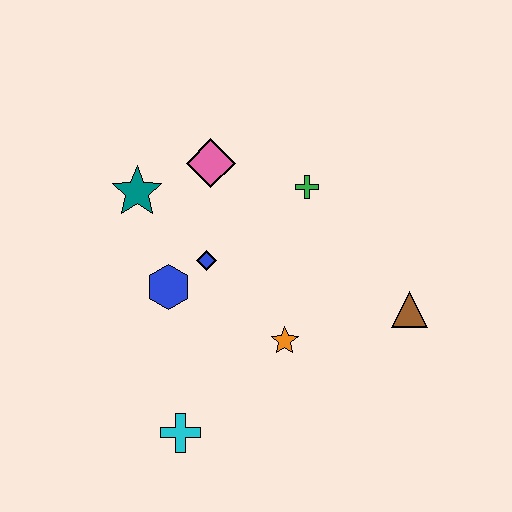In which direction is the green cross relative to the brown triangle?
The green cross is above the brown triangle.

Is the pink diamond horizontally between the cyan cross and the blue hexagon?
No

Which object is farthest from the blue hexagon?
The brown triangle is farthest from the blue hexagon.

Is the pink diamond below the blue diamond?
No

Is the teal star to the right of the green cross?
No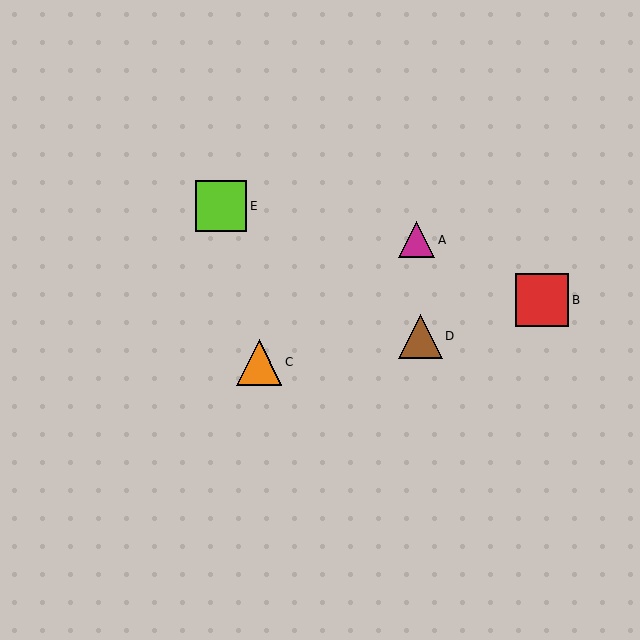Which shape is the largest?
The red square (labeled B) is the largest.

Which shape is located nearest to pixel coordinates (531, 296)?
The red square (labeled B) at (542, 300) is nearest to that location.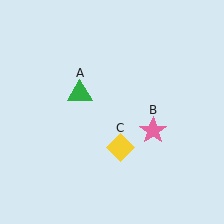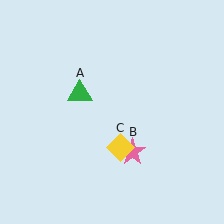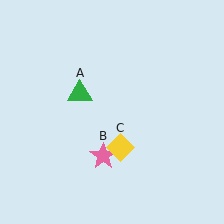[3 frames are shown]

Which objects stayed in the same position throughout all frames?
Green triangle (object A) and yellow diamond (object C) remained stationary.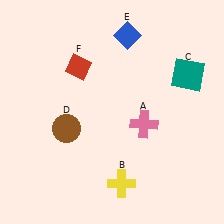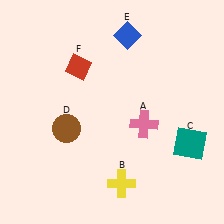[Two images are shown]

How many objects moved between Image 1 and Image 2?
1 object moved between the two images.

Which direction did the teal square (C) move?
The teal square (C) moved down.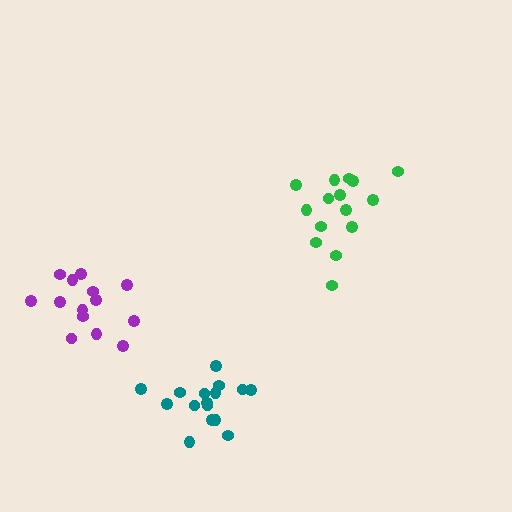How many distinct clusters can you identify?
There are 3 distinct clusters.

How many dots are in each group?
Group 1: 15 dots, Group 2: 16 dots, Group 3: 14 dots (45 total).